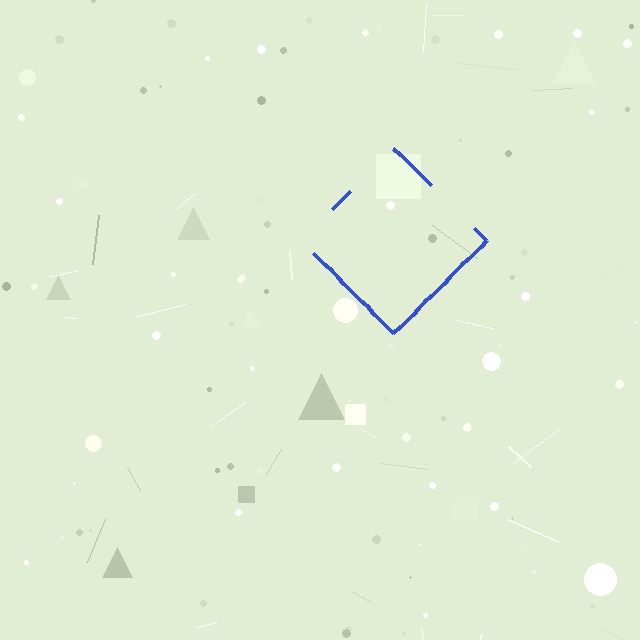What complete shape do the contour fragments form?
The contour fragments form a diamond.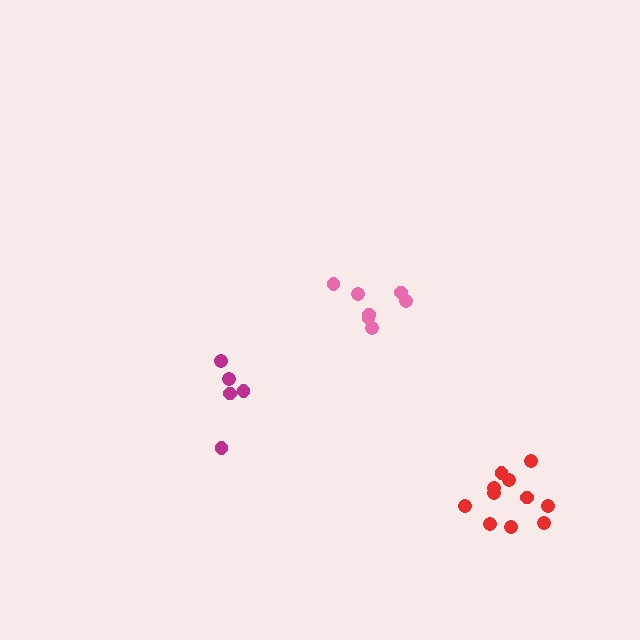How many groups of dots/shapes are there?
There are 3 groups.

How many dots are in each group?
Group 1: 5 dots, Group 2: 7 dots, Group 3: 11 dots (23 total).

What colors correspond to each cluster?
The clusters are colored: magenta, pink, red.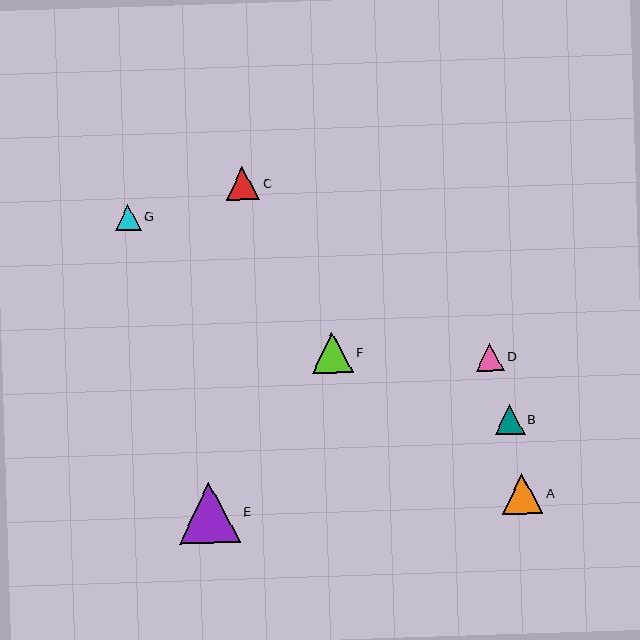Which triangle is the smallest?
Triangle G is the smallest with a size of approximately 26 pixels.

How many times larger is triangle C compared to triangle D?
Triangle C is approximately 1.2 times the size of triangle D.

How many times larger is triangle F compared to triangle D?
Triangle F is approximately 1.4 times the size of triangle D.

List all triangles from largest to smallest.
From largest to smallest: E, A, F, C, B, D, G.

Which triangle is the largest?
Triangle E is the largest with a size of approximately 61 pixels.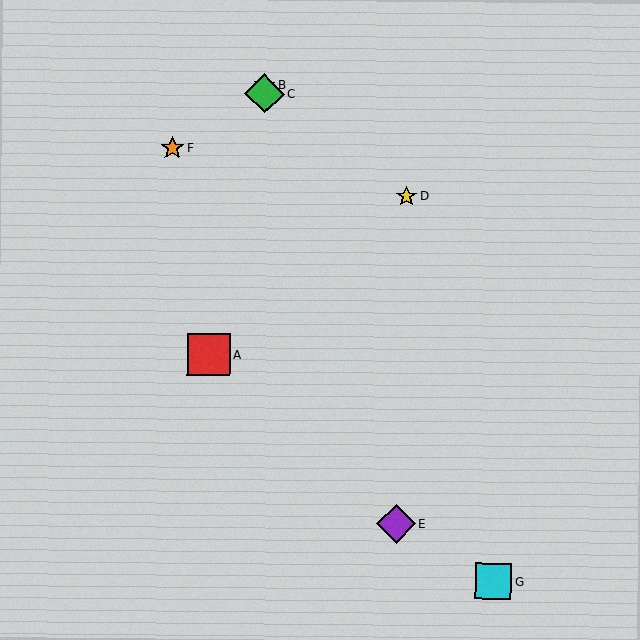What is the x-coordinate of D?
Object D is at x≈407.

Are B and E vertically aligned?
No, B is at x≈265 and E is at x≈396.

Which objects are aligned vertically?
Objects B, C are aligned vertically.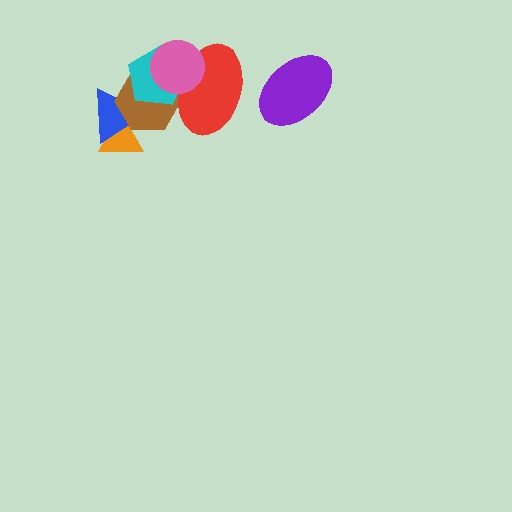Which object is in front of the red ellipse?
The pink circle is in front of the red ellipse.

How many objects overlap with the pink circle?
3 objects overlap with the pink circle.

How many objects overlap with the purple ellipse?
0 objects overlap with the purple ellipse.